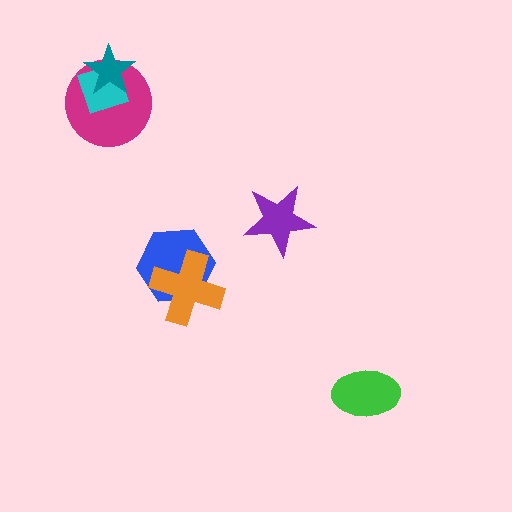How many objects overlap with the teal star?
2 objects overlap with the teal star.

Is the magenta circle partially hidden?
Yes, it is partially covered by another shape.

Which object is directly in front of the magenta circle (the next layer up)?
The cyan diamond is directly in front of the magenta circle.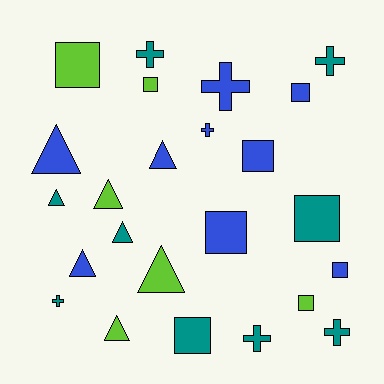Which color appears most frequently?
Teal, with 9 objects.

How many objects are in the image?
There are 24 objects.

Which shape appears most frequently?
Square, with 9 objects.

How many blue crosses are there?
There are 2 blue crosses.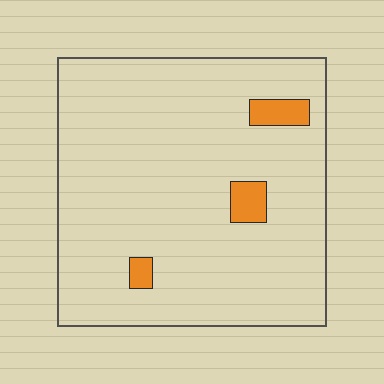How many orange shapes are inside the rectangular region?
3.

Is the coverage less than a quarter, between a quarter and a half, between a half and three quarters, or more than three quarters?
Less than a quarter.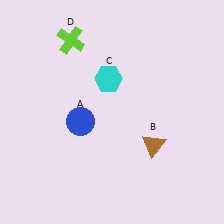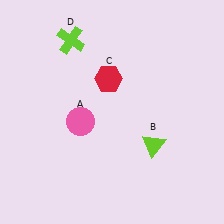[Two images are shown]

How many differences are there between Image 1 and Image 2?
There are 3 differences between the two images.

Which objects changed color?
A changed from blue to pink. B changed from brown to lime. C changed from cyan to red.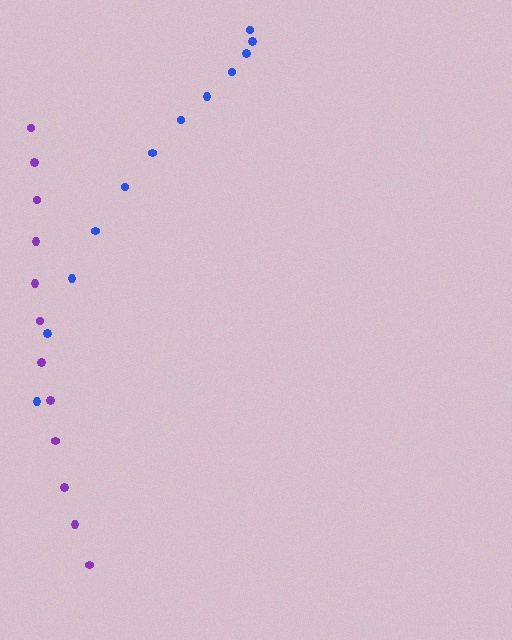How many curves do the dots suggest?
There are 2 distinct paths.